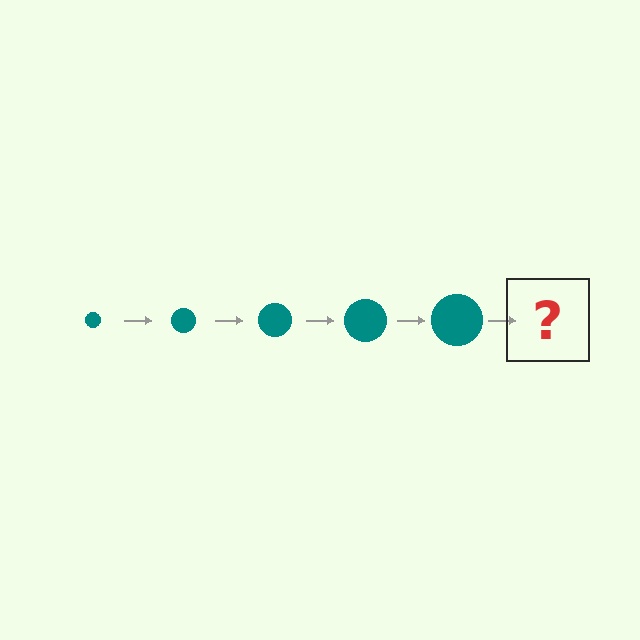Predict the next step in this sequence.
The next step is a teal circle, larger than the previous one.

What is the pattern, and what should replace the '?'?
The pattern is that the circle gets progressively larger each step. The '?' should be a teal circle, larger than the previous one.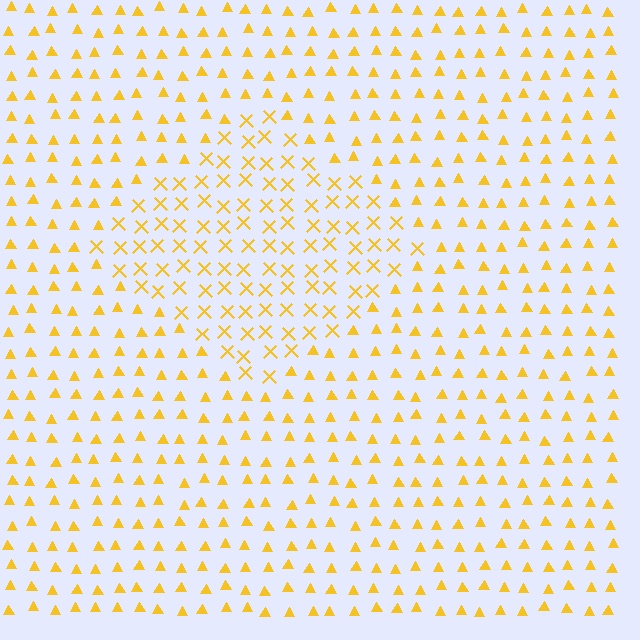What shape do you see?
I see a diamond.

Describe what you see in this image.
The image is filled with small yellow elements arranged in a uniform grid. A diamond-shaped region contains X marks, while the surrounding area contains triangles. The boundary is defined purely by the change in element shape.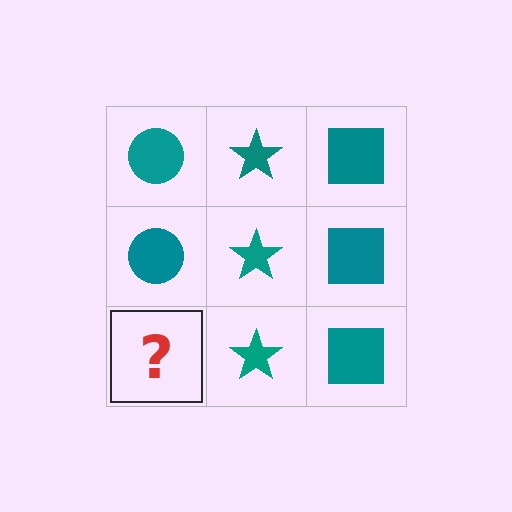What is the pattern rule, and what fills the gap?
The rule is that each column has a consistent shape. The gap should be filled with a teal circle.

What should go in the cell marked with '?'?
The missing cell should contain a teal circle.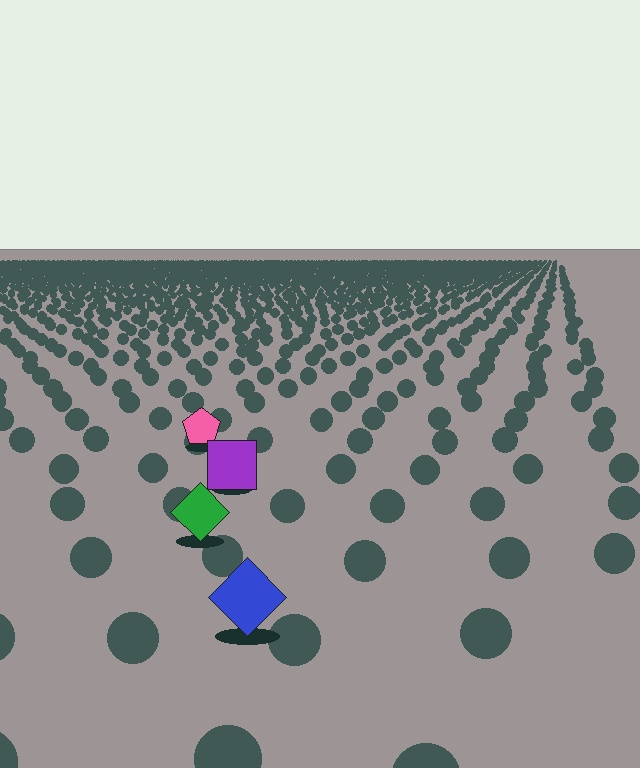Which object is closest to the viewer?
The blue diamond is closest. The texture marks near it are larger and more spread out.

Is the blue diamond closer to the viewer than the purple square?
Yes. The blue diamond is closer — you can tell from the texture gradient: the ground texture is coarser near it.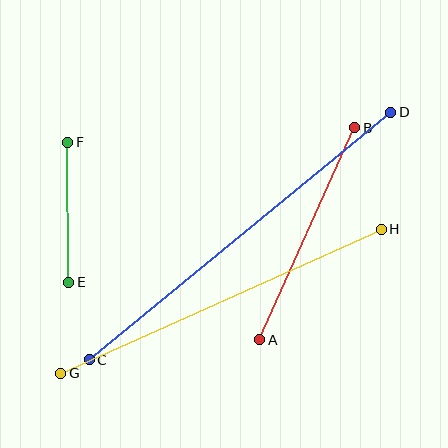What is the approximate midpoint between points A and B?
The midpoint is at approximately (307, 234) pixels.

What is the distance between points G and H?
The distance is approximately 351 pixels.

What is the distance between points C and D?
The distance is approximately 390 pixels.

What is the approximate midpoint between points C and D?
The midpoint is at approximately (240, 236) pixels.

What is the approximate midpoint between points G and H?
The midpoint is at approximately (221, 301) pixels.